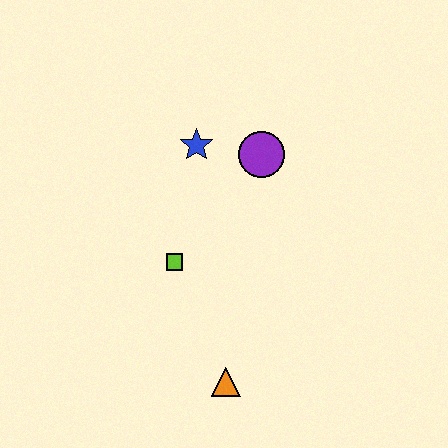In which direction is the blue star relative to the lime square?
The blue star is above the lime square.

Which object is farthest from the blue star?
The orange triangle is farthest from the blue star.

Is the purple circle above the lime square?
Yes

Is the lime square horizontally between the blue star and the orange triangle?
No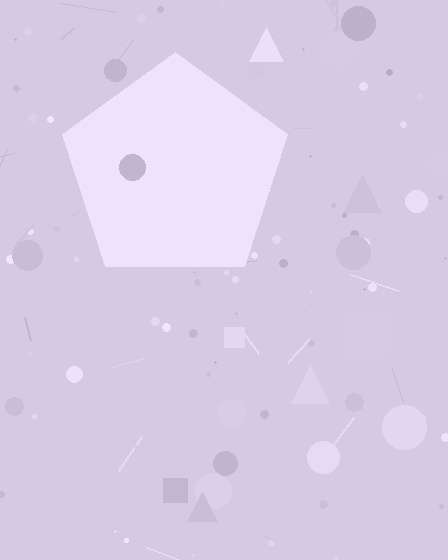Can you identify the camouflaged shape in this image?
The camouflaged shape is a pentagon.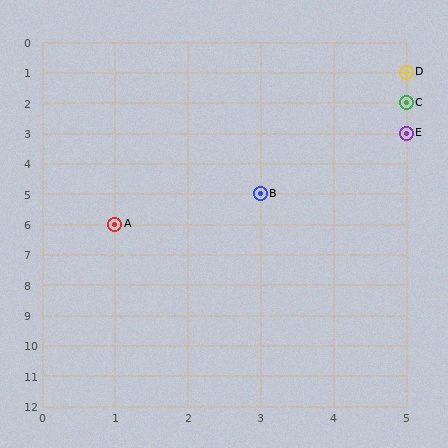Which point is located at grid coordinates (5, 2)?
Point C is at (5, 2).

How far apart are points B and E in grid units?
Points B and E are 2 columns and 2 rows apart (about 2.8 grid units diagonally).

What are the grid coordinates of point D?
Point D is at grid coordinates (5, 1).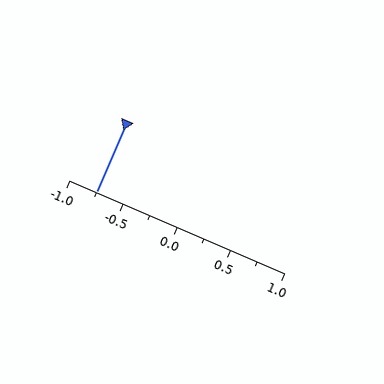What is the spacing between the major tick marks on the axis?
The major ticks are spaced 0.5 apart.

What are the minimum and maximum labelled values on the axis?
The axis runs from -1.0 to 1.0.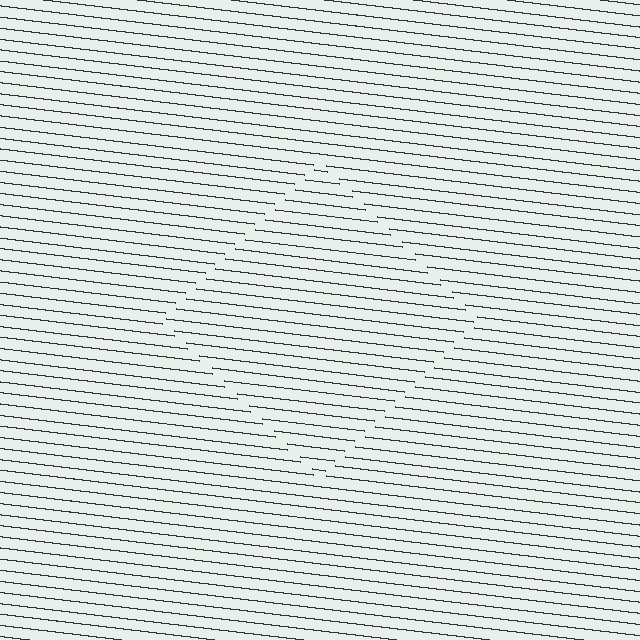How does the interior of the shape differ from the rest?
The interior of the shape contains the same grating, shifted by half a period — the contour is defined by the phase discontinuity where line-ends from the inner and outer gratings abut.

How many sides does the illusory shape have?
4 sides — the line-ends trace a square.